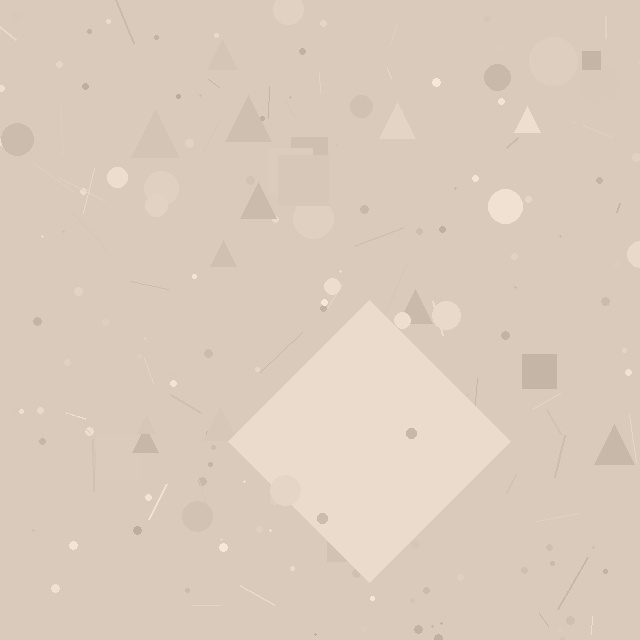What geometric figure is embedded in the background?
A diamond is embedded in the background.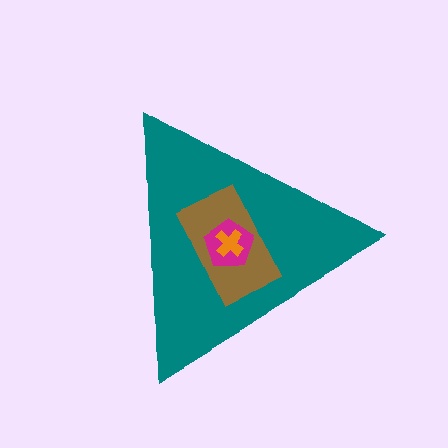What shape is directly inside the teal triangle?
The brown rectangle.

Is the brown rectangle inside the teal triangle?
Yes.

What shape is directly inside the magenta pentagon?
The orange cross.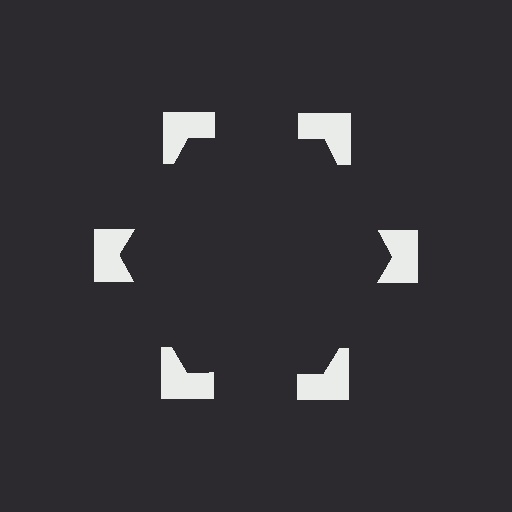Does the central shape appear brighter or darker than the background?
It typically appears slightly darker than the background, even though no actual brightness change is drawn.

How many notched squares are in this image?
There are 6 — one at each vertex of the illusory hexagon.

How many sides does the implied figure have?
6 sides.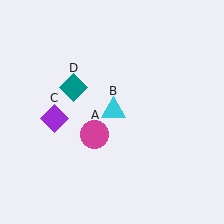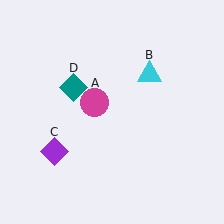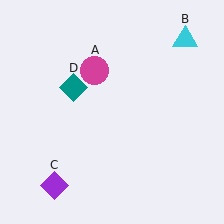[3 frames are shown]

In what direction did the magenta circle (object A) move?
The magenta circle (object A) moved up.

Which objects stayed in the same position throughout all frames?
Teal diamond (object D) remained stationary.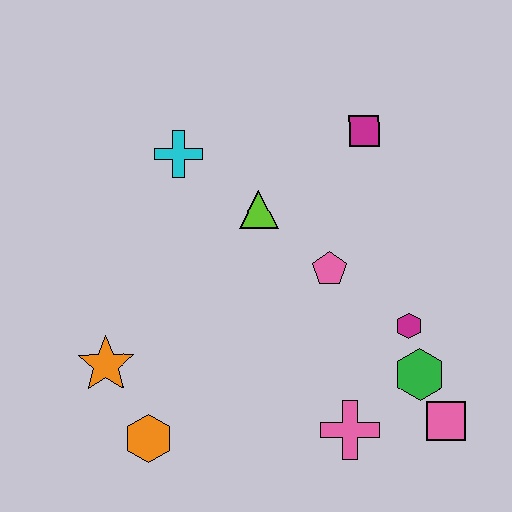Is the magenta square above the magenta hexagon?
Yes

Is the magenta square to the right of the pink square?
No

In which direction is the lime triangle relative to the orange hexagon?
The lime triangle is above the orange hexagon.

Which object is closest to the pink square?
The green hexagon is closest to the pink square.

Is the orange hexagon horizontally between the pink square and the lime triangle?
No